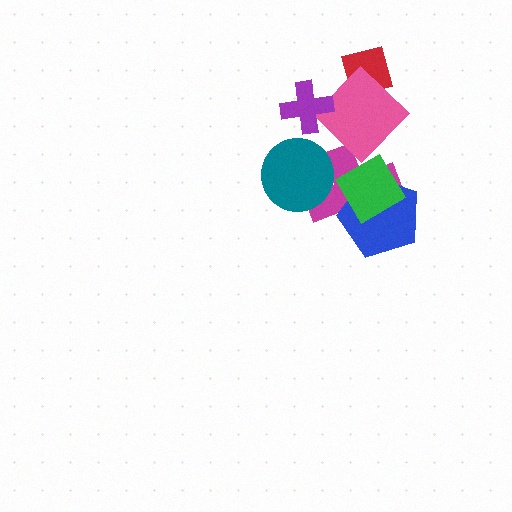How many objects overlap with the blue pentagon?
2 objects overlap with the blue pentagon.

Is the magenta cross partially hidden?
Yes, it is partially covered by another shape.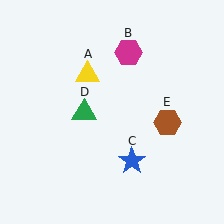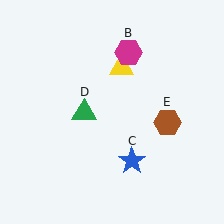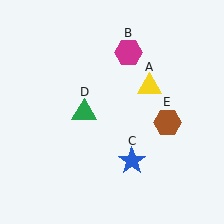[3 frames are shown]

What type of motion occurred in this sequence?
The yellow triangle (object A) rotated clockwise around the center of the scene.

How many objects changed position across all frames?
1 object changed position: yellow triangle (object A).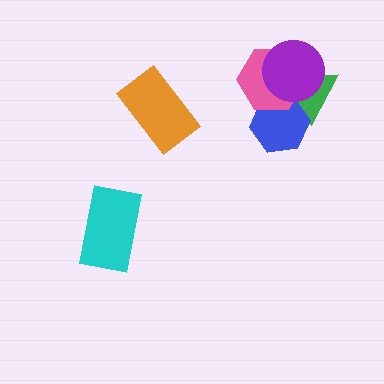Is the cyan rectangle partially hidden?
No, no other shape covers it.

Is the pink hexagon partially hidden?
Yes, it is partially covered by another shape.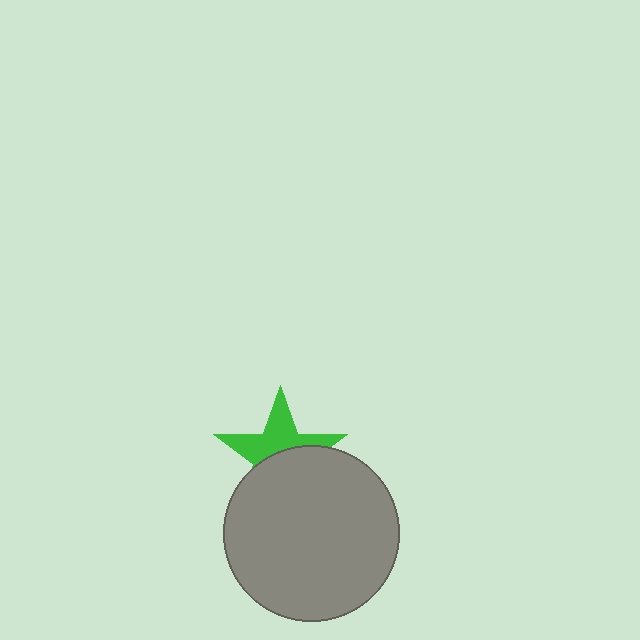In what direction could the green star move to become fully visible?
The green star could move up. That would shift it out from behind the gray circle entirely.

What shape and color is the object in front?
The object in front is a gray circle.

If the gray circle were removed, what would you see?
You would see the complete green star.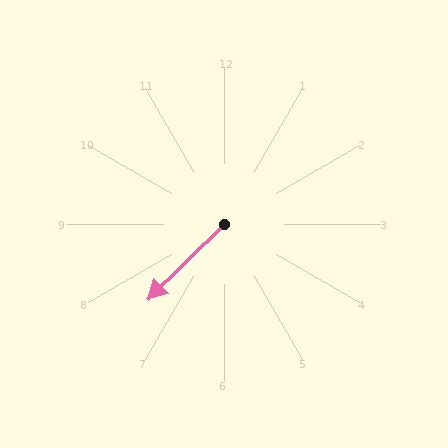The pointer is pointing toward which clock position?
Roughly 8 o'clock.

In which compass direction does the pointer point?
Southwest.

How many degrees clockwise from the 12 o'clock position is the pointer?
Approximately 226 degrees.